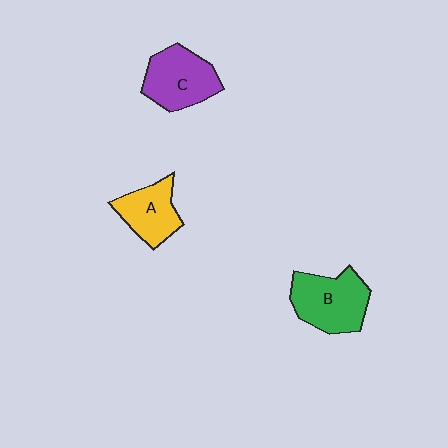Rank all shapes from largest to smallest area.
From largest to smallest: B (green), C (purple), A (yellow).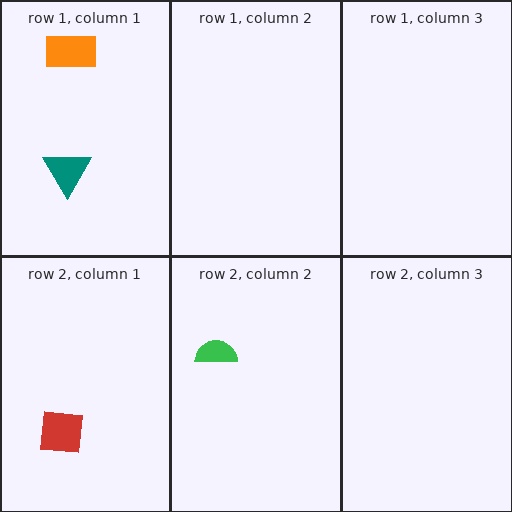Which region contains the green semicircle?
The row 2, column 2 region.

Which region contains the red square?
The row 2, column 1 region.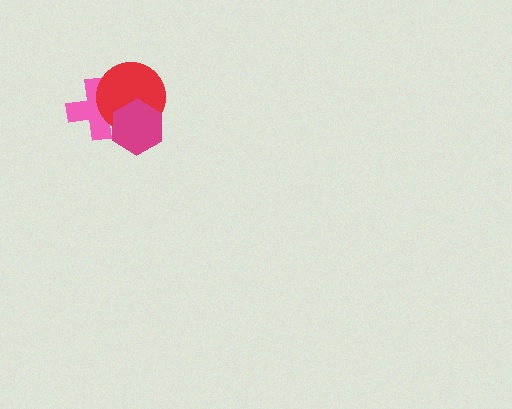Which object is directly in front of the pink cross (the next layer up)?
The red circle is directly in front of the pink cross.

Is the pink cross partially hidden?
Yes, it is partially covered by another shape.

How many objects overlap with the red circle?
2 objects overlap with the red circle.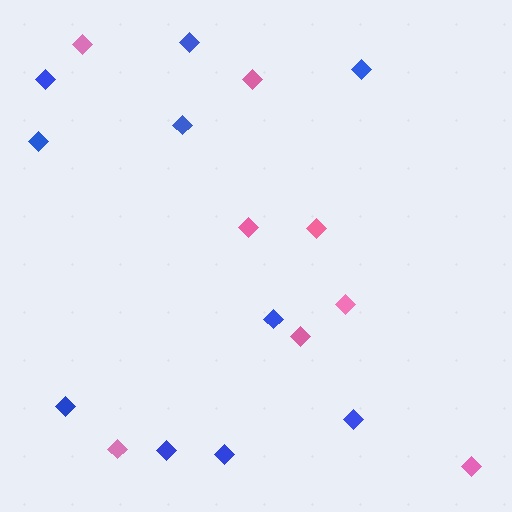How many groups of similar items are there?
There are 2 groups: one group of pink diamonds (8) and one group of blue diamonds (10).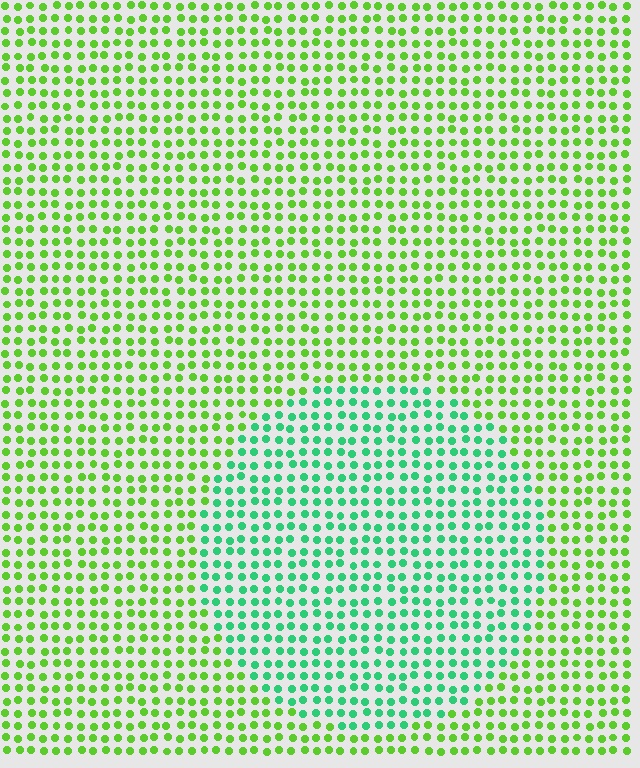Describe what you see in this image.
The image is filled with small lime elements in a uniform arrangement. A circle-shaped region is visible where the elements are tinted to a slightly different hue, forming a subtle color boundary.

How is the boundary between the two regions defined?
The boundary is defined purely by a slight shift in hue (about 45 degrees). Spacing, size, and orientation are identical on both sides.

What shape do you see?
I see a circle.